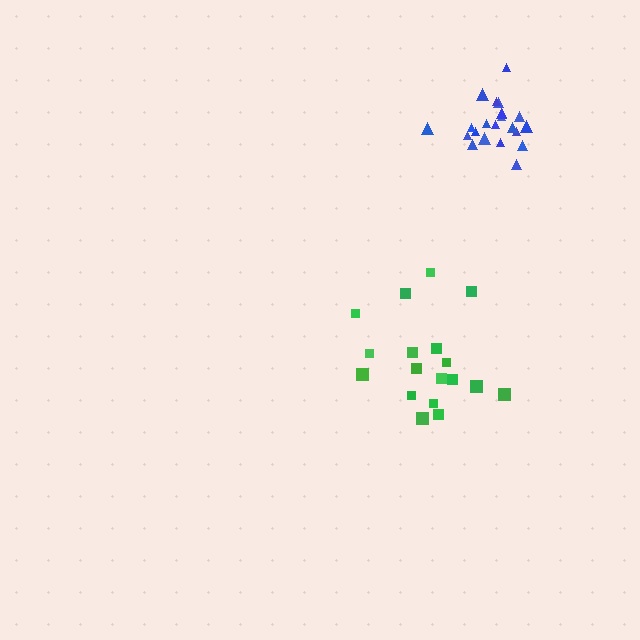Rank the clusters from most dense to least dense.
blue, green.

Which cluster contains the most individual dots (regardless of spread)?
Blue (22).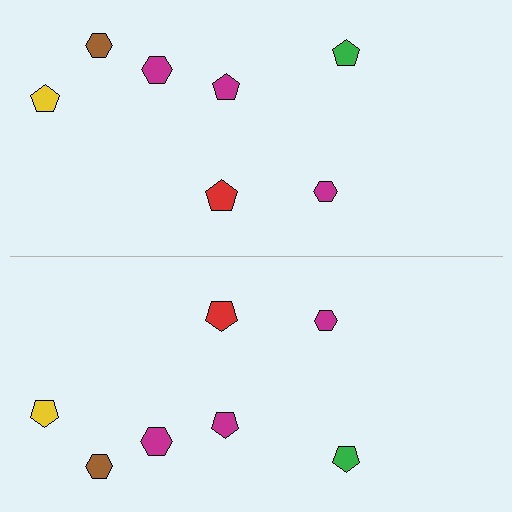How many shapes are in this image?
There are 14 shapes in this image.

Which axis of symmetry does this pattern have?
The pattern has a horizontal axis of symmetry running through the center of the image.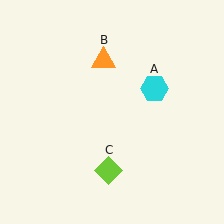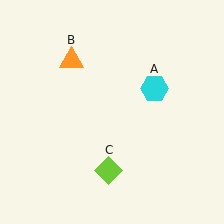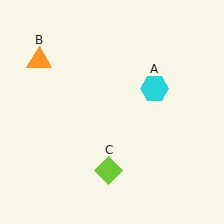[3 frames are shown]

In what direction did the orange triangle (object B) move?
The orange triangle (object B) moved left.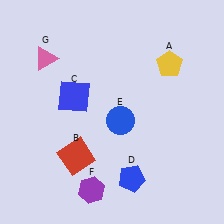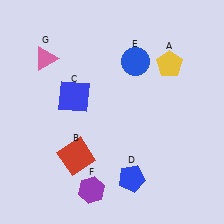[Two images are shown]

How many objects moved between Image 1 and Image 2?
1 object moved between the two images.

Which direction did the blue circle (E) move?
The blue circle (E) moved up.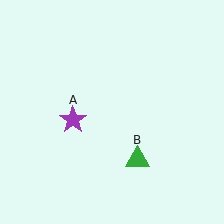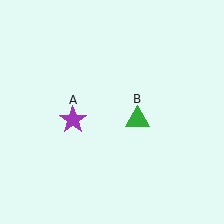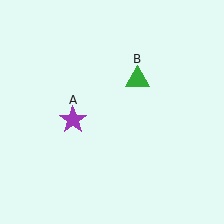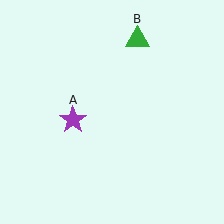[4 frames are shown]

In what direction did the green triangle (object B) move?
The green triangle (object B) moved up.